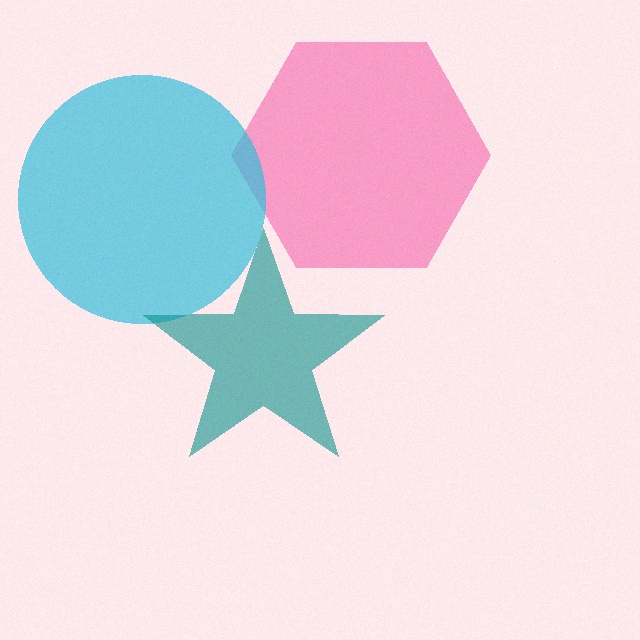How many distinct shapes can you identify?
There are 3 distinct shapes: a pink hexagon, a cyan circle, a teal star.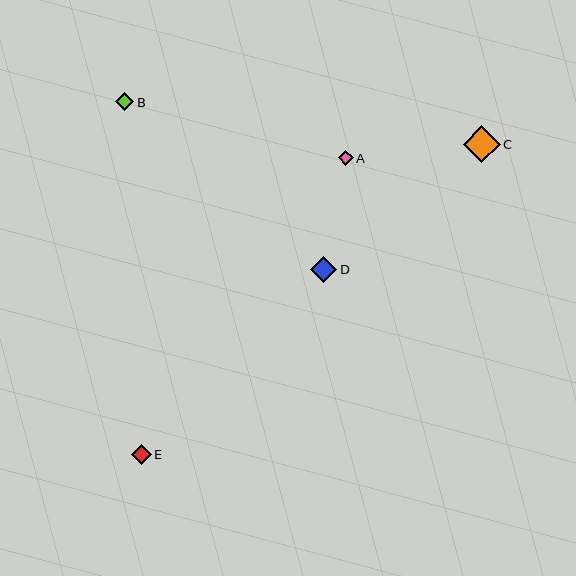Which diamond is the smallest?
Diamond A is the smallest with a size of approximately 15 pixels.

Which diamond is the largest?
Diamond C is the largest with a size of approximately 37 pixels.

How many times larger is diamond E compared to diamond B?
Diamond E is approximately 1.1 times the size of diamond B.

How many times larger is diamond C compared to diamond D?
Diamond C is approximately 1.4 times the size of diamond D.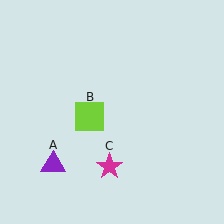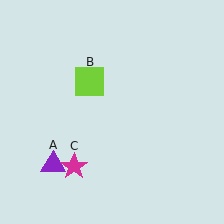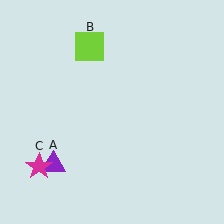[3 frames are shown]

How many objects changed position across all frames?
2 objects changed position: lime square (object B), magenta star (object C).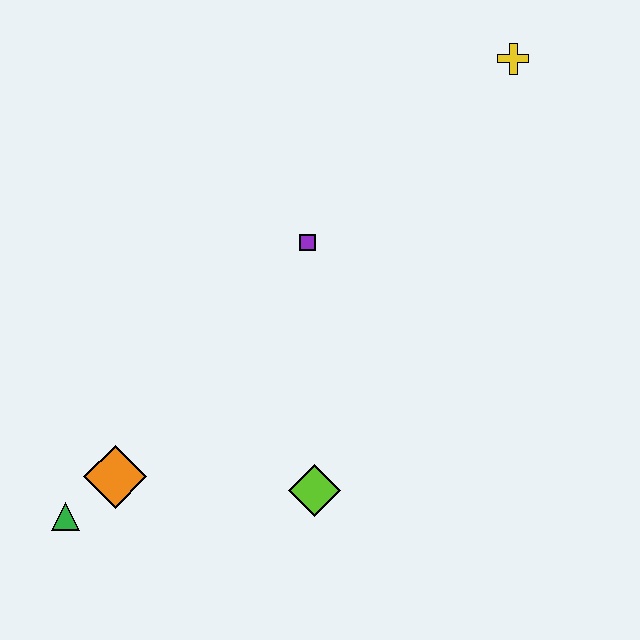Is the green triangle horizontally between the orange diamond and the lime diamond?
No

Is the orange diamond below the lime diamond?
No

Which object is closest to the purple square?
The lime diamond is closest to the purple square.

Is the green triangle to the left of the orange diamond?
Yes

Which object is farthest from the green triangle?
The yellow cross is farthest from the green triangle.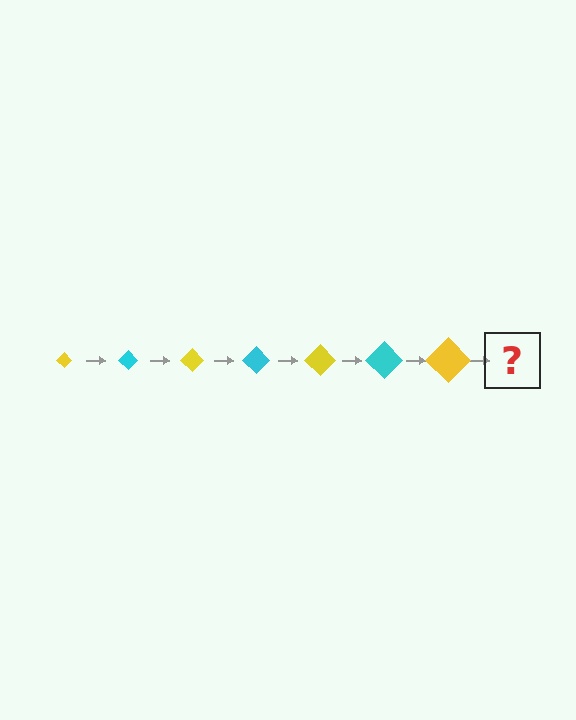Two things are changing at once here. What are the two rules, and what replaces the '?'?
The two rules are that the diamond grows larger each step and the color cycles through yellow and cyan. The '?' should be a cyan diamond, larger than the previous one.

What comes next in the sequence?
The next element should be a cyan diamond, larger than the previous one.